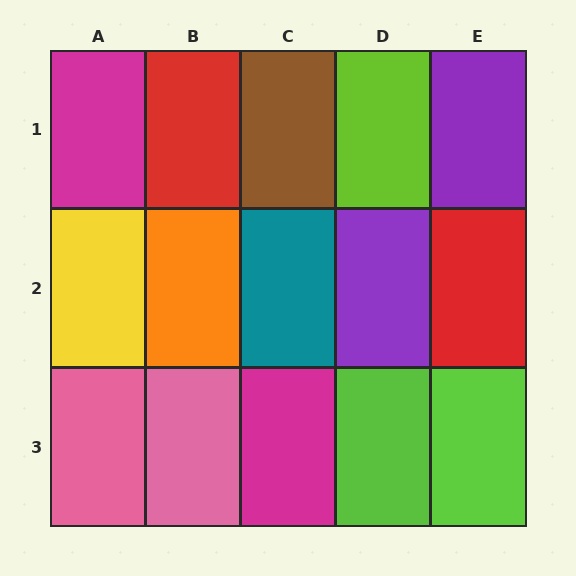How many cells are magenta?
2 cells are magenta.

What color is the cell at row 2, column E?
Red.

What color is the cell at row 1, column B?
Red.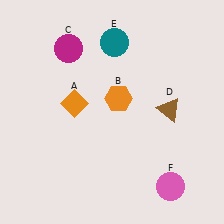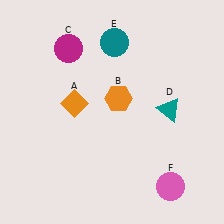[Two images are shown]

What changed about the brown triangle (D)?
In Image 1, D is brown. In Image 2, it changed to teal.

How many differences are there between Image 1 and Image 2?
There is 1 difference between the two images.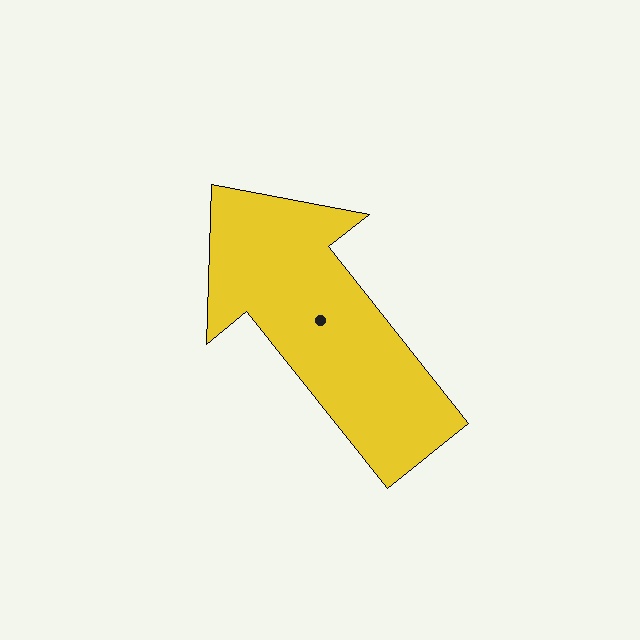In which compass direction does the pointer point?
Northwest.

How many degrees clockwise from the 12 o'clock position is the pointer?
Approximately 321 degrees.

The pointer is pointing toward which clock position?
Roughly 11 o'clock.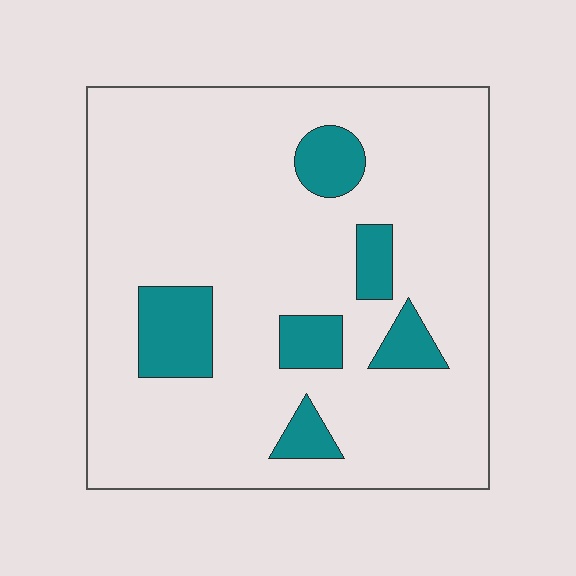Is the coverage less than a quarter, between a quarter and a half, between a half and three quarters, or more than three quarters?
Less than a quarter.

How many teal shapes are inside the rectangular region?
6.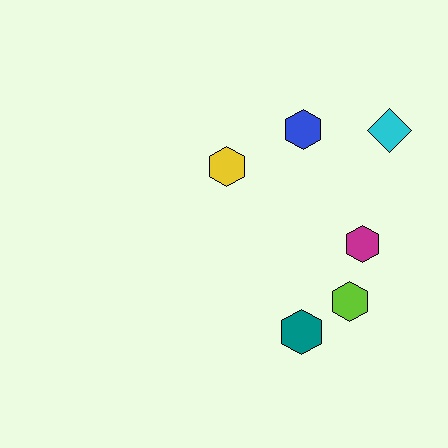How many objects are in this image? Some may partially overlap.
There are 6 objects.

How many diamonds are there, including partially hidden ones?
There is 1 diamond.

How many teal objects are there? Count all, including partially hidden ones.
There is 1 teal object.